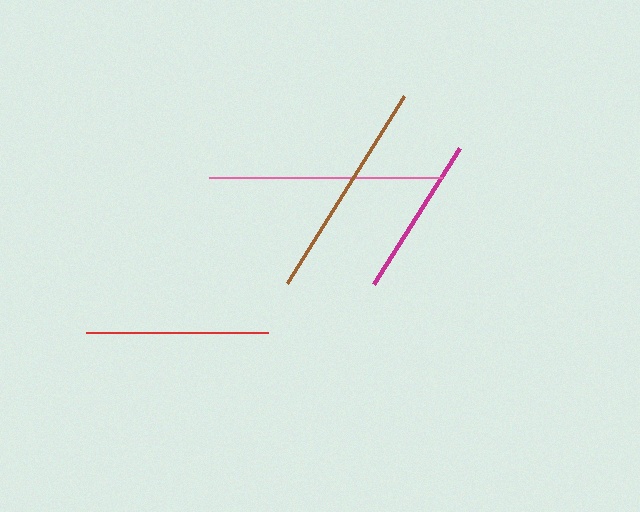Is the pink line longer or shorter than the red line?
The pink line is longer than the red line.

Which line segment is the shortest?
The magenta line is the shortest at approximately 161 pixels.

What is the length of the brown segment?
The brown segment is approximately 221 pixels long.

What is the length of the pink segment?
The pink segment is approximately 233 pixels long.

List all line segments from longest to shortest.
From longest to shortest: pink, brown, red, magenta.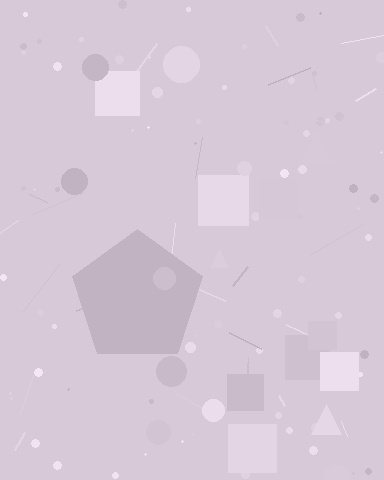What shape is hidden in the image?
A pentagon is hidden in the image.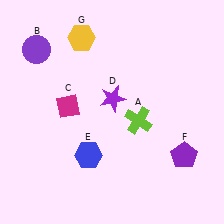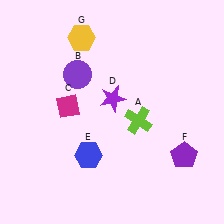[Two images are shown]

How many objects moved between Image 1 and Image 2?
1 object moved between the two images.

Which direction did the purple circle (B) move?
The purple circle (B) moved right.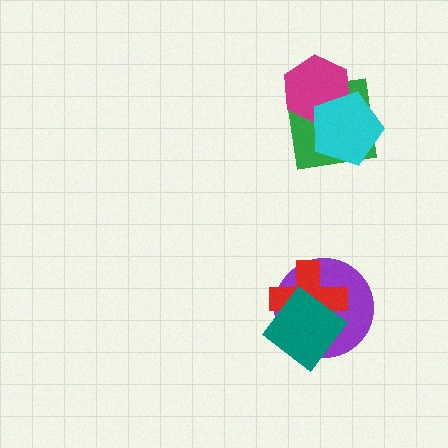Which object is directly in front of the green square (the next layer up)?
The magenta hexagon is directly in front of the green square.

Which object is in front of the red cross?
The teal diamond is in front of the red cross.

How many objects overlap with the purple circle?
2 objects overlap with the purple circle.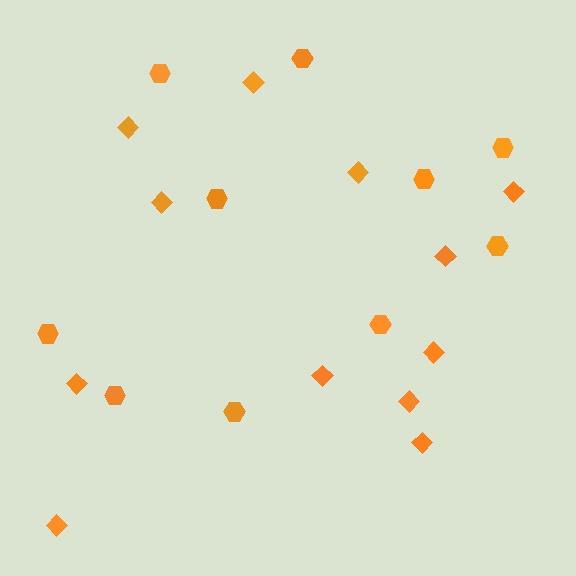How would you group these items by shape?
There are 2 groups: one group of diamonds (12) and one group of hexagons (10).